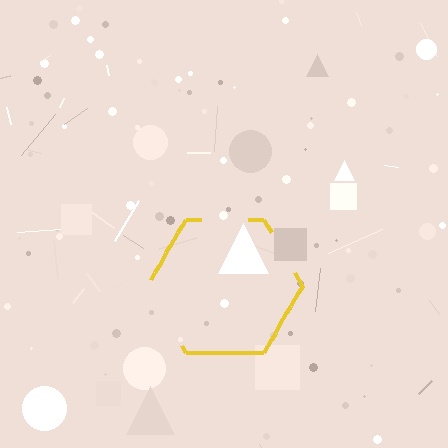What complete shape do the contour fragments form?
The contour fragments form a hexagon.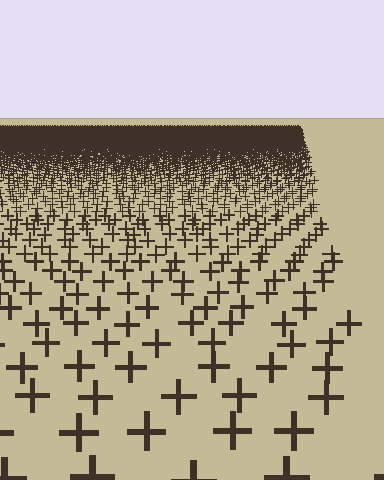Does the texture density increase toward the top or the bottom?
Density increases toward the top.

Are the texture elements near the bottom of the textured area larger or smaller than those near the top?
Larger. Near the bottom, elements are closer to the viewer and appear at a bigger on-screen size.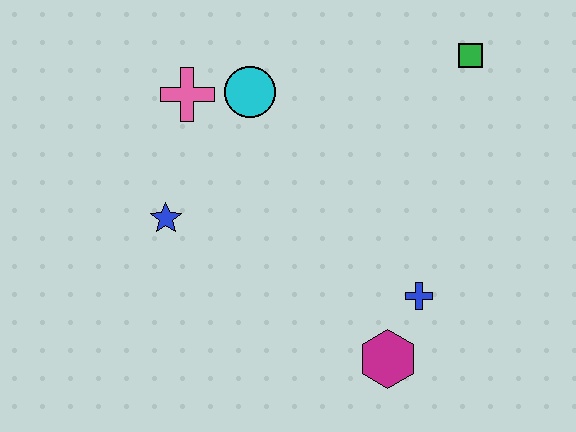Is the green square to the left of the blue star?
No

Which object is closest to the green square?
The cyan circle is closest to the green square.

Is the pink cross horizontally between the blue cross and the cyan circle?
No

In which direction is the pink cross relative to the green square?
The pink cross is to the left of the green square.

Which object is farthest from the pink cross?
The magenta hexagon is farthest from the pink cross.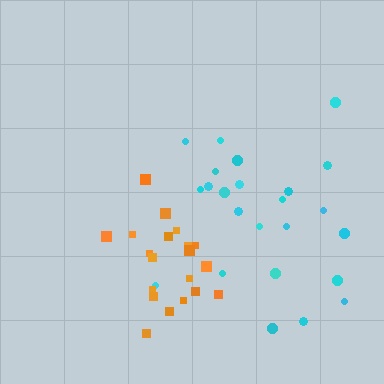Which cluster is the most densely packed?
Orange.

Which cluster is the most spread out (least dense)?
Cyan.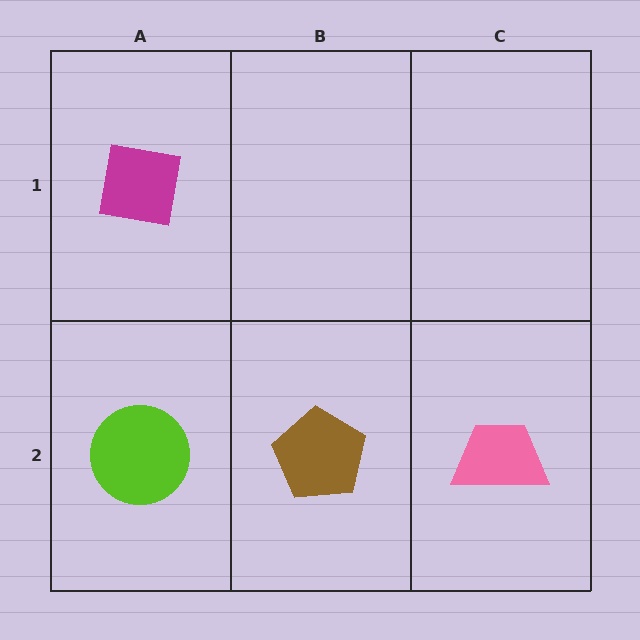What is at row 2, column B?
A brown pentagon.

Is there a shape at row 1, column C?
No, that cell is empty.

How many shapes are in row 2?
3 shapes.